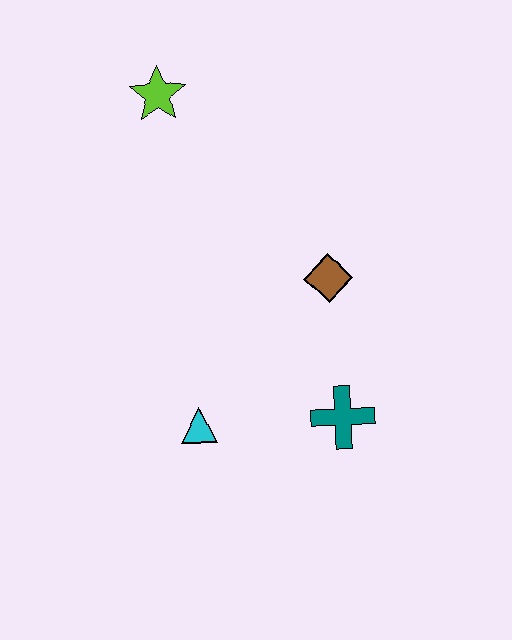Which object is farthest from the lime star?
The teal cross is farthest from the lime star.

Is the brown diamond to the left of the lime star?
No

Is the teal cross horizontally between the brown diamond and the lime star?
No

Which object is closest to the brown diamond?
The teal cross is closest to the brown diamond.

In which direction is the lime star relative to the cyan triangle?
The lime star is above the cyan triangle.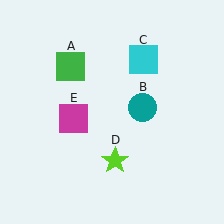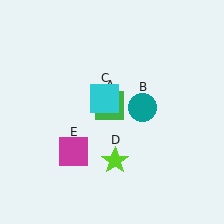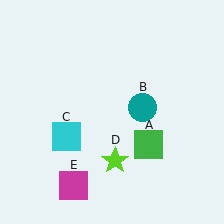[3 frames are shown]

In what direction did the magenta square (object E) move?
The magenta square (object E) moved down.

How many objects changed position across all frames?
3 objects changed position: green square (object A), cyan square (object C), magenta square (object E).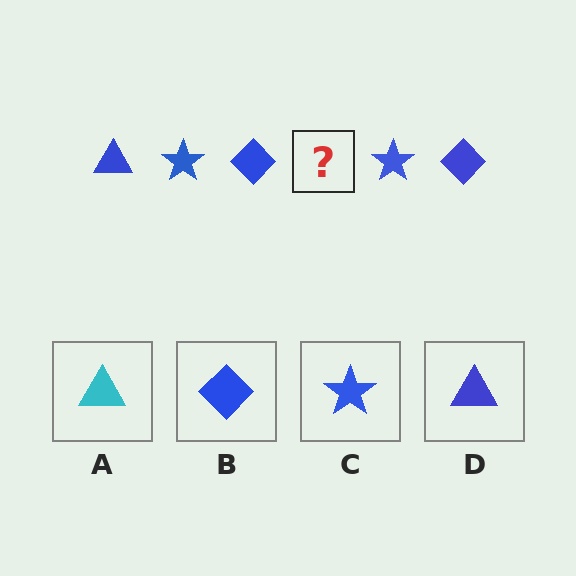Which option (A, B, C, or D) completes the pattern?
D.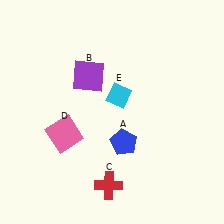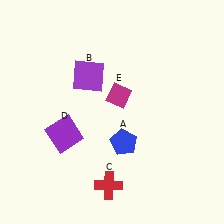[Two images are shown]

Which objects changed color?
D changed from pink to purple. E changed from cyan to magenta.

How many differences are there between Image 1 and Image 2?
There are 2 differences between the two images.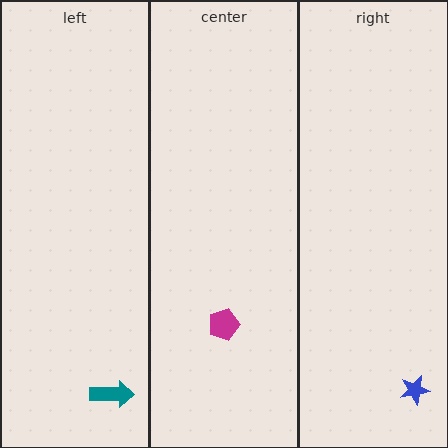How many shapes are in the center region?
1.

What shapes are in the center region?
The magenta pentagon.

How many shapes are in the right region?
1.